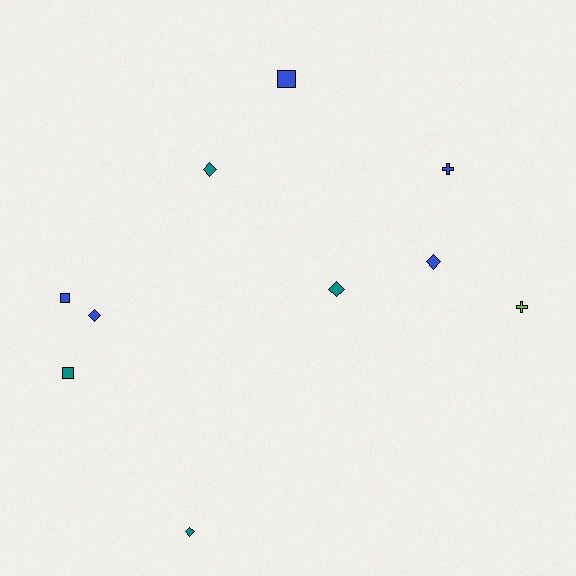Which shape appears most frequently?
Diamond, with 5 objects.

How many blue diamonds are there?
There are 2 blue diamonds.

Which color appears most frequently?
Blue, with 5 objects.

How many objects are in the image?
There are 10 objects.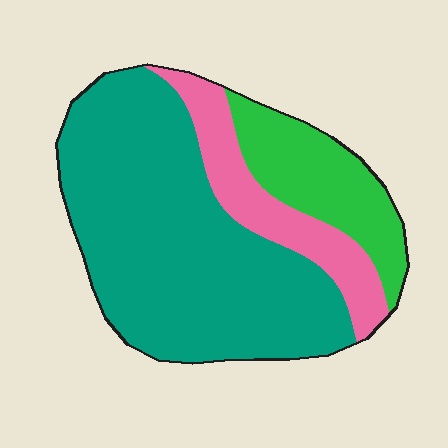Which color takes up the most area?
Teal, at roughly 65%.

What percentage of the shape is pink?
Pink covers around 15% of the shape.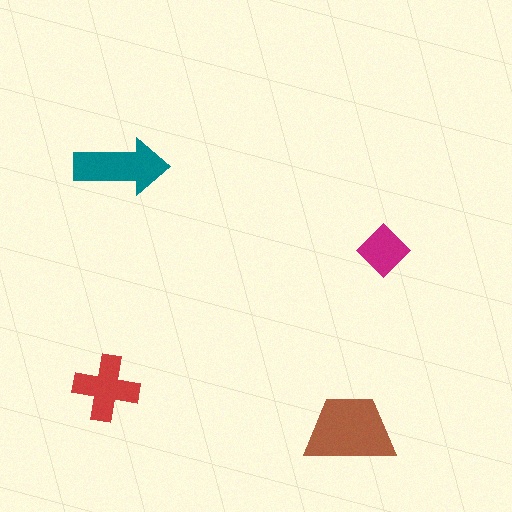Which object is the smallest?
The magenta diamond.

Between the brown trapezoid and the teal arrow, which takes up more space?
The brown trapezoid.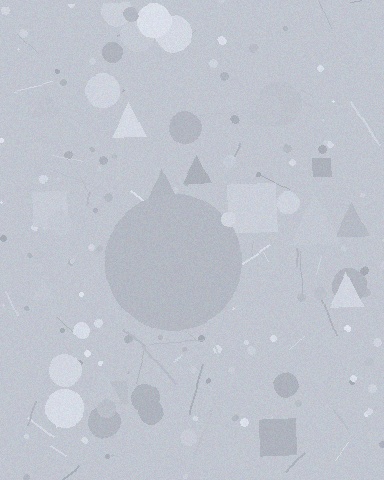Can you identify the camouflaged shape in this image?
The camouflaged shape is a circle.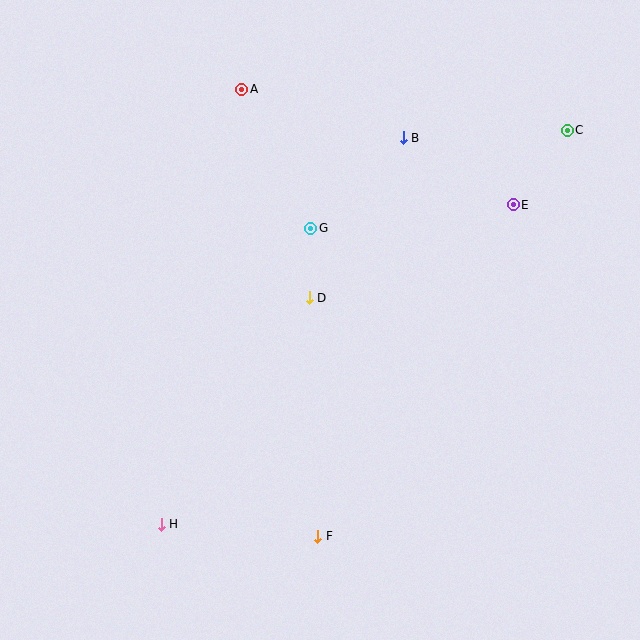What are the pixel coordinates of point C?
Point C is at (567, 130).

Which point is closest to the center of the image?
Point D at (309, 298) is closest to the center.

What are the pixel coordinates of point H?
Point H is at (161, 524).